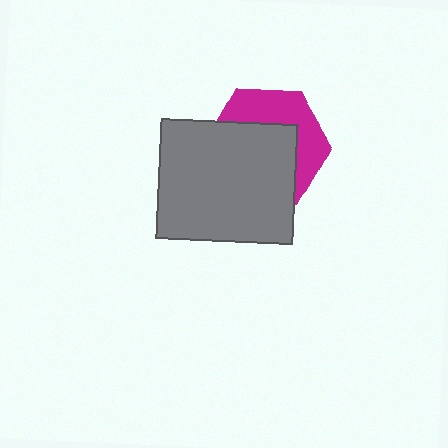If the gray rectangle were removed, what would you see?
You would see the complete magenta hexagon.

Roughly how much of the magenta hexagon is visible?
A small part of it is visible (roughly 41%).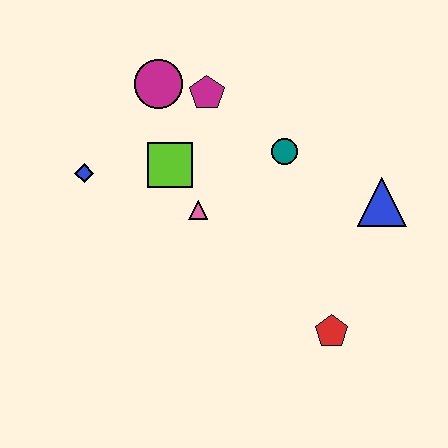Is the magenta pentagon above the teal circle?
Yes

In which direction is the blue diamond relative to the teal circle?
The blue diamond is to the left of the teal circle.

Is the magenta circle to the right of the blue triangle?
No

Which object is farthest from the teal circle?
The blue diamond is farthest from the teal circle.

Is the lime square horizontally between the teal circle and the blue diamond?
Yes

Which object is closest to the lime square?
The pink triangle is closest to the lime square.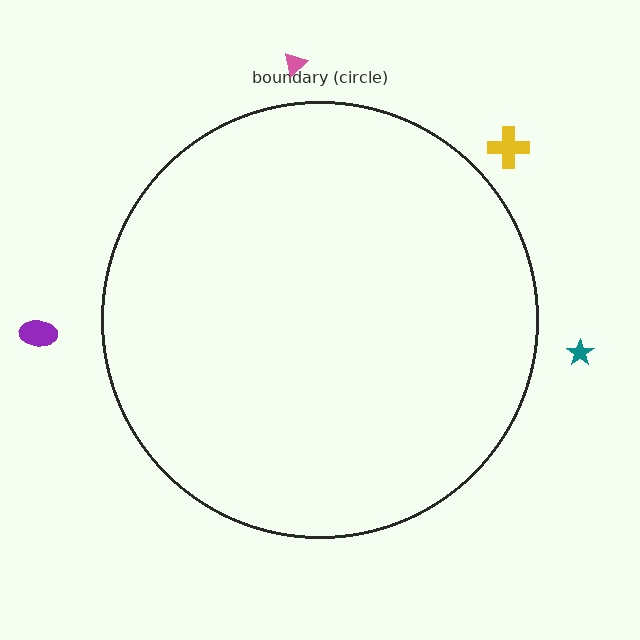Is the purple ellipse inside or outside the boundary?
Outside.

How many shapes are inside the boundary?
0 inside, 4 outside.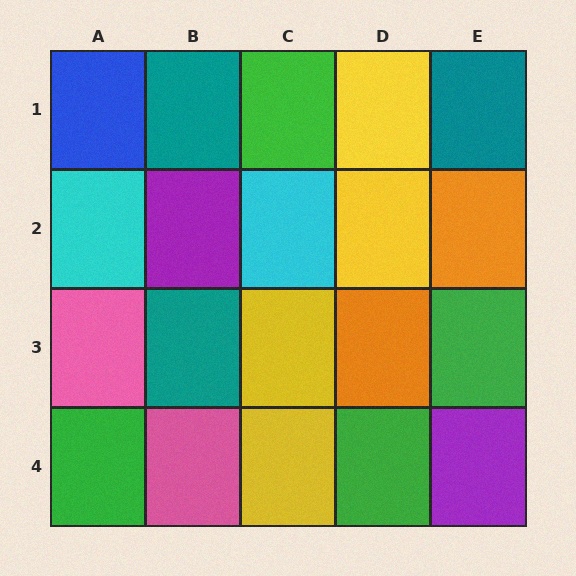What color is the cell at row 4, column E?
Purple.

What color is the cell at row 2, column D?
Yellow.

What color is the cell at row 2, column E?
Orange.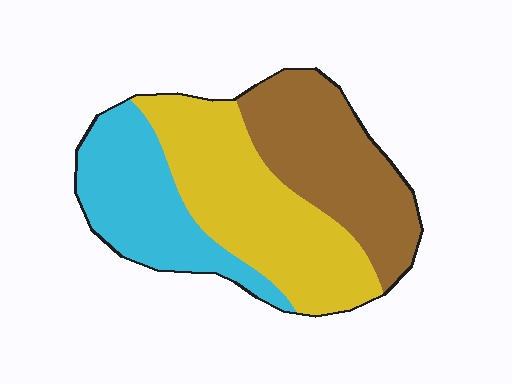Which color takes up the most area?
Yellow, at roughly 40%.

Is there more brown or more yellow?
Yellow.